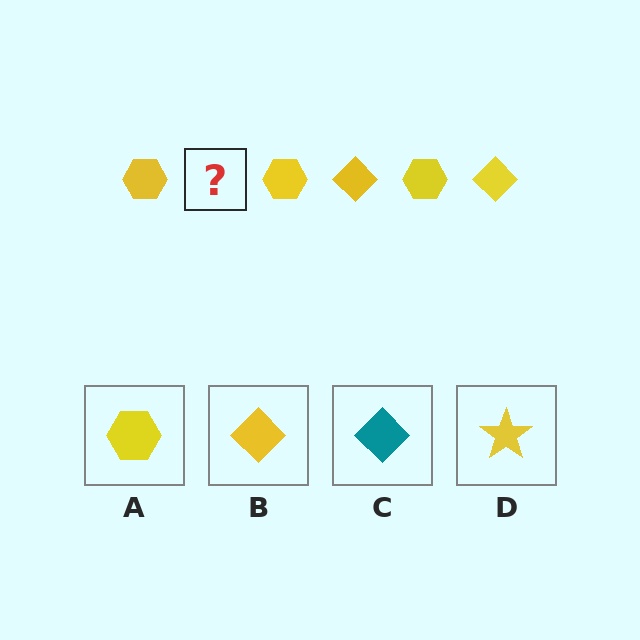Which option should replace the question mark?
Option B.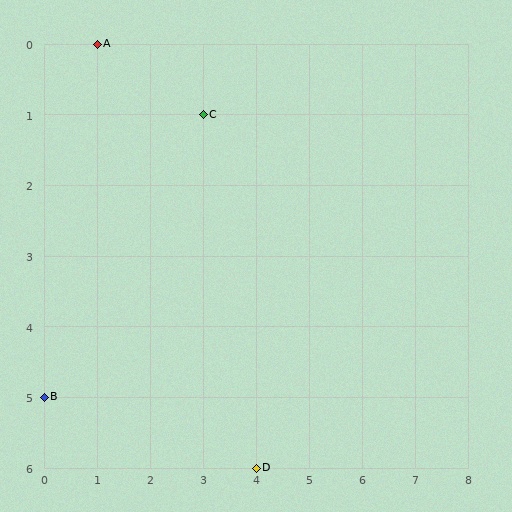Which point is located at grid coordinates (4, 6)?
Point D is at (4, 6).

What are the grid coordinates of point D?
Point D is at grid coordinates (4, 6).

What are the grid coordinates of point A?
Point A is at grid coordinates (1, 0).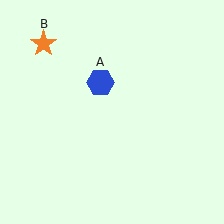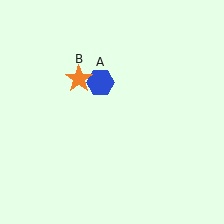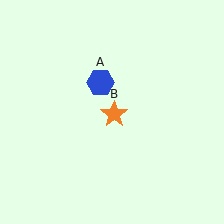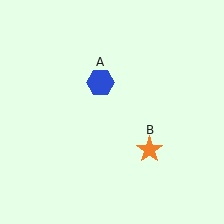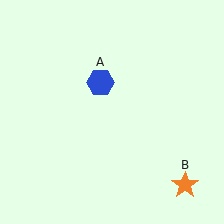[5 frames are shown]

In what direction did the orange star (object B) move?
The orange star (object B) moved down and to the right.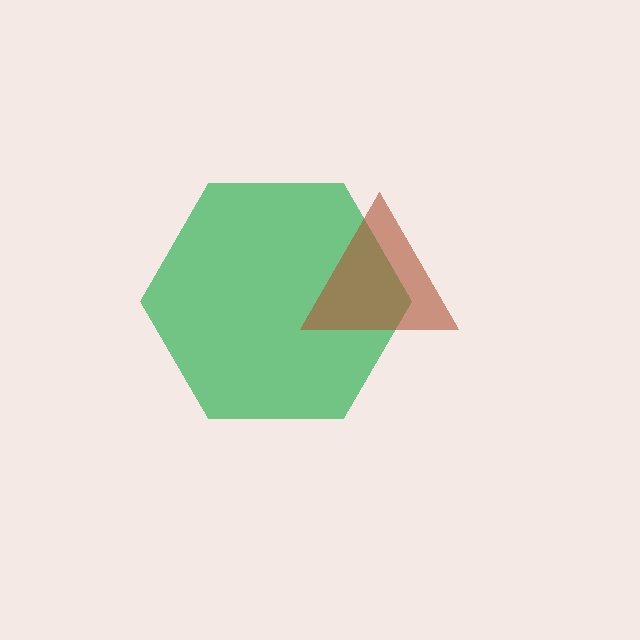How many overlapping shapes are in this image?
There are 2 overlapping shapes in the image.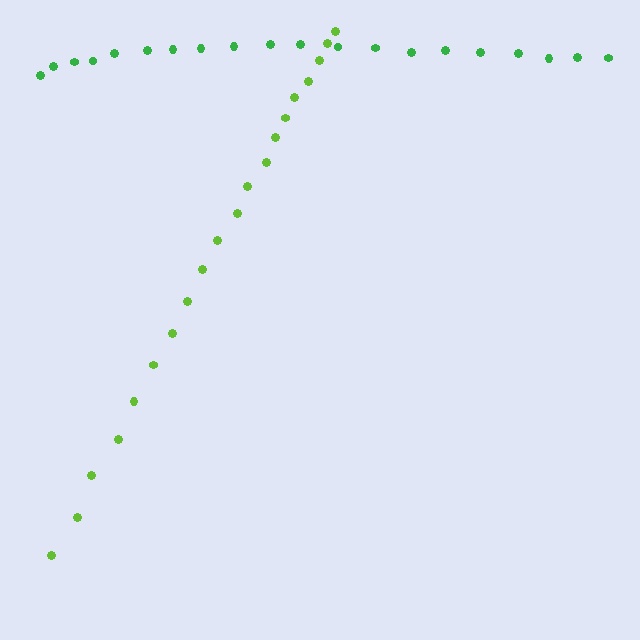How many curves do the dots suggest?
There are 2 distinct paths.